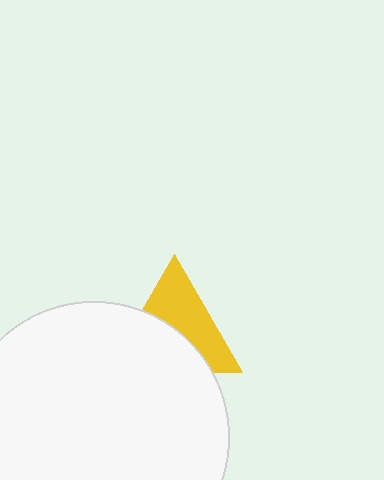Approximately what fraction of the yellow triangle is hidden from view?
Roughly 49% of the yellow triangle is hidden behind the white circle.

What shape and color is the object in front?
The object in front is a white circle.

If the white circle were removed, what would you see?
You would see the complete yellow triangle.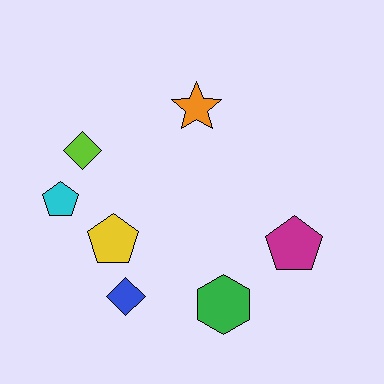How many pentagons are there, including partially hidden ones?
There are 3 pentagons.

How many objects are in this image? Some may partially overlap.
There are 7 objects.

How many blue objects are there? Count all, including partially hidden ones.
There is 1 blue object.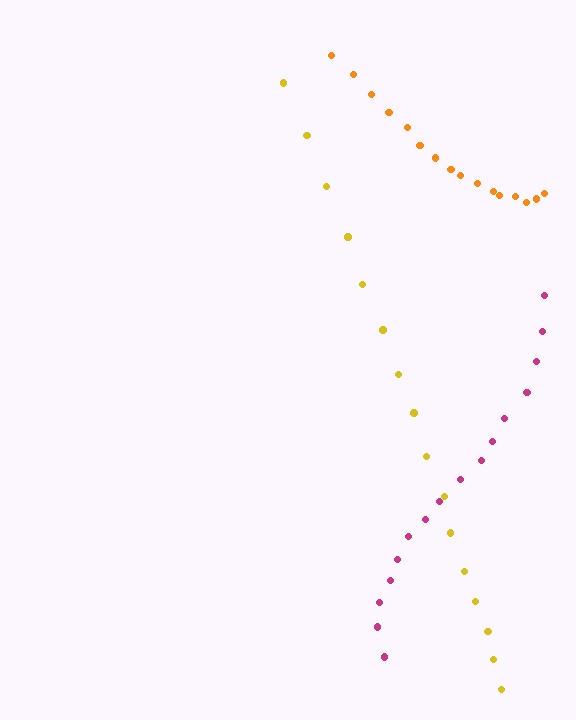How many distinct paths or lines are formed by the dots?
There are 3 distinct paths.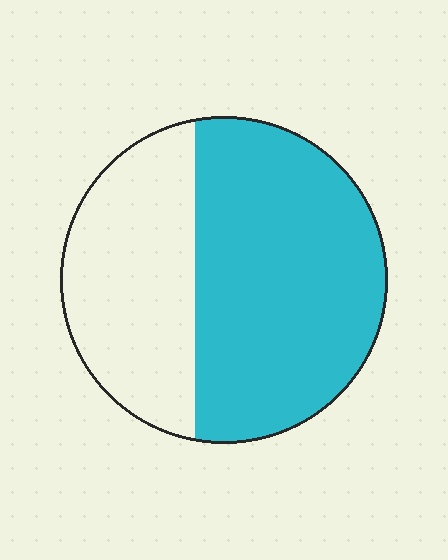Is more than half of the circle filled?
Yes.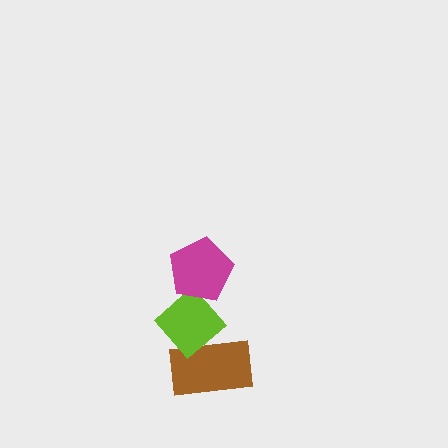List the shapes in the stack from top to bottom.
From top to bottom: the magenta pentagon, the lime diamond, the brown rectangle.